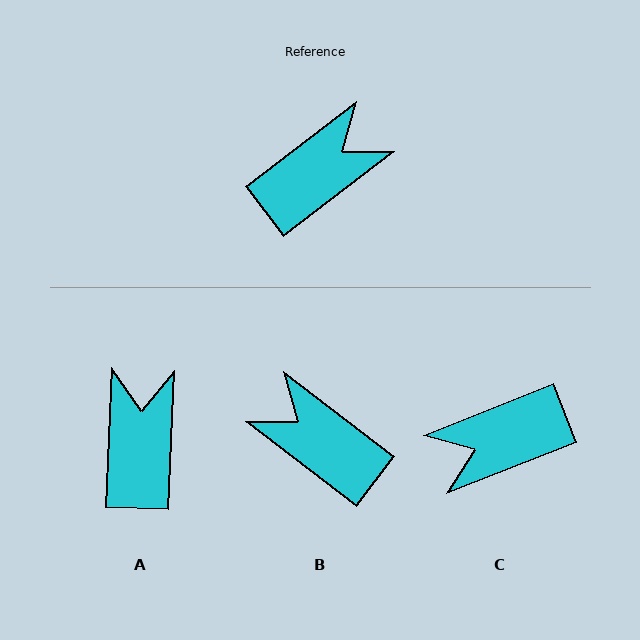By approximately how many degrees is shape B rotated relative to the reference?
Approximately 105 degrees counter-clockwise.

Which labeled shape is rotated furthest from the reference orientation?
C, about 164 degrees away.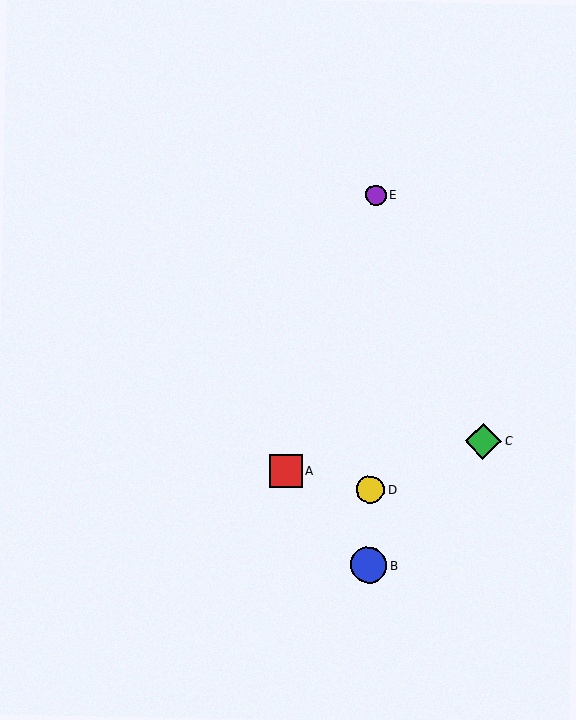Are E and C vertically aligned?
No, E is at x≈376 and C is at x≈483.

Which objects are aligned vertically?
Objects B, D, E are aligned vertically.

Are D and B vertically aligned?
Yes, both are at x≈370.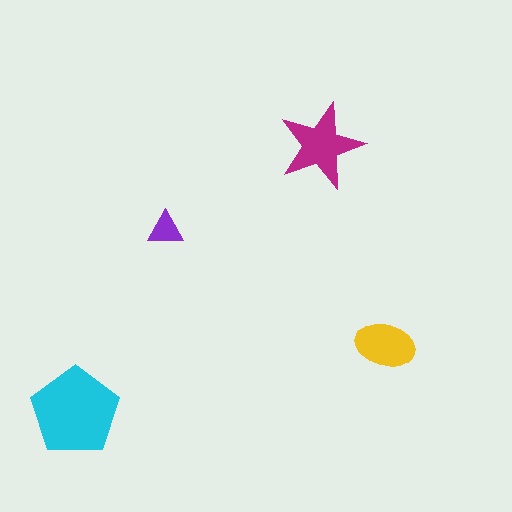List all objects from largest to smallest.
The cyan pentagon, the magenta star, the yellow ellipse, the purple triangle.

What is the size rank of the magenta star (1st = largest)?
2nd.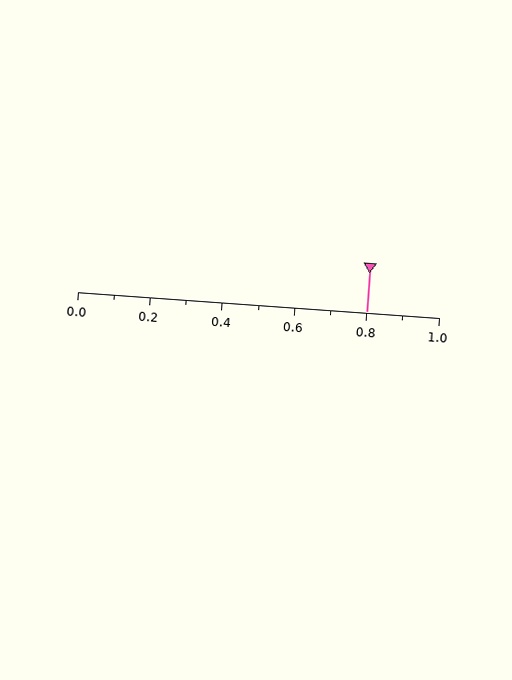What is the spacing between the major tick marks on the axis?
The major ticks are spaced 0.2 apart.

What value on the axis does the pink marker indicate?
The marker indicates approximately 0.8.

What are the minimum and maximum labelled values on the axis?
The axis runs from 0.0 to 1.0.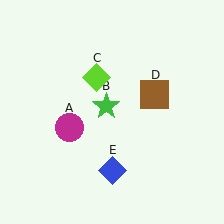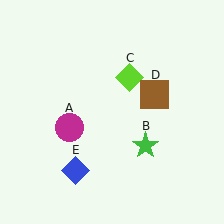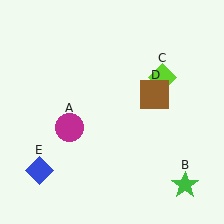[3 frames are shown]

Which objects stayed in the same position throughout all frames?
Magenta circle (object A) and brown square (object D) remained stationary.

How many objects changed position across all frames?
3 objects changed position: green star (object B), lime diamond (object C), blue diamond (object E).